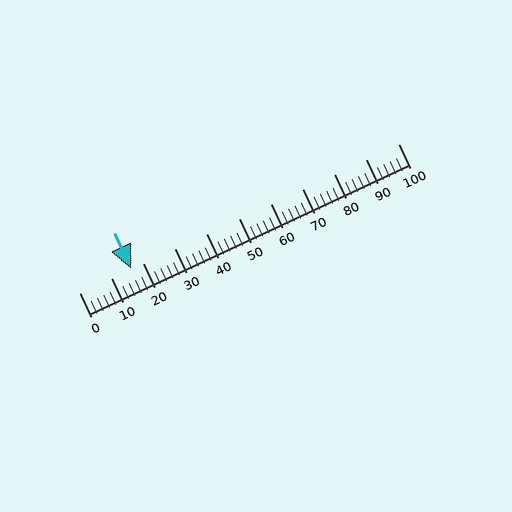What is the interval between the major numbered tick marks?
The major tick marks are spaced 10 units apart.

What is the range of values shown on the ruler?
The ruler shows values from 0 to 100.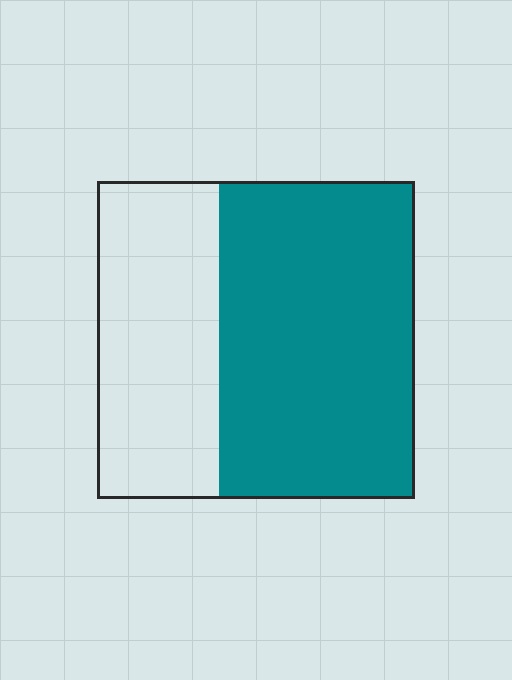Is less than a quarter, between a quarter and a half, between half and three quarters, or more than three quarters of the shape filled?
Between half and three quarters.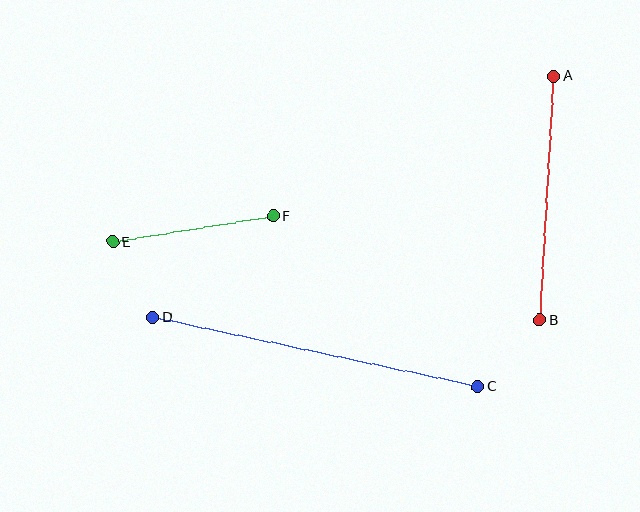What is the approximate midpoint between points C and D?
The midpoint is at approximately (315, 352) pixels.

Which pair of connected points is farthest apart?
Points C and D are farthest apart.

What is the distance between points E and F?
The distance is approximately 162 pixels.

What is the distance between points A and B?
The distance is approximately 245 pixels.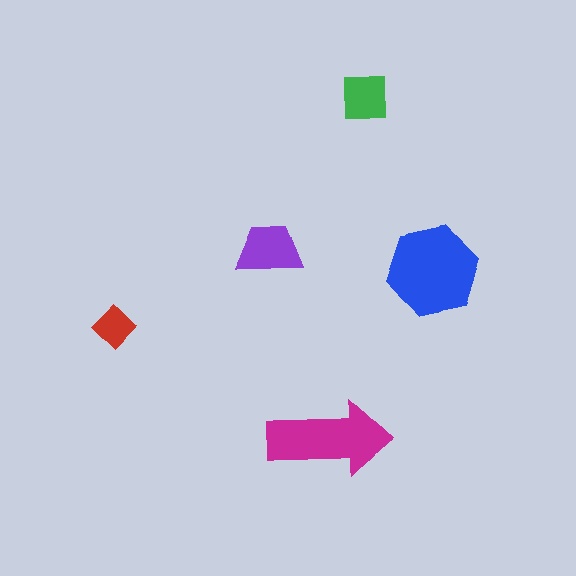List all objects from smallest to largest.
The red diamond, the green square, the purple trapezoid, the magenta arrow, the blue hexagon.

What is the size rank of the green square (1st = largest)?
4th.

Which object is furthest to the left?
The red diamond is leftmost.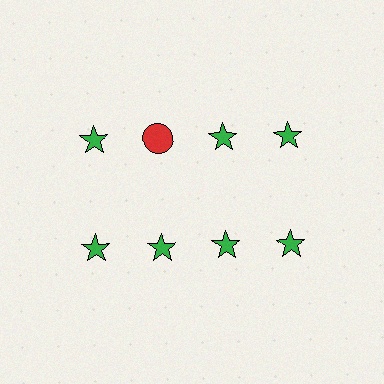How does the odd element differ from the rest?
It differs in both color (red instead of green) and shape (circle instead of star).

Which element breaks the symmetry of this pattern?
The red circle in the top row, second from left column breaks the symmetry. All other shapes are green stars.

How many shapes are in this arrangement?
There are 8 shapes arranged in a grid pattern.